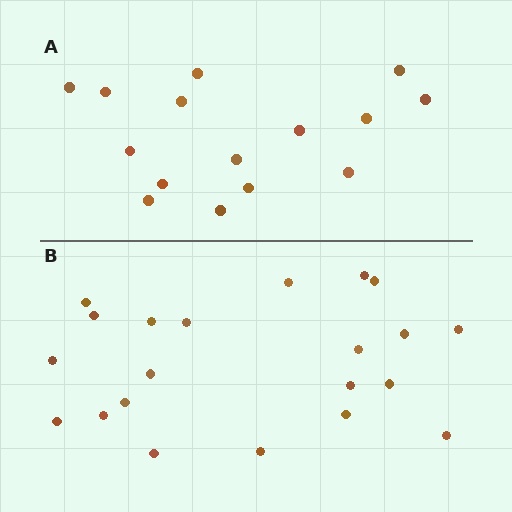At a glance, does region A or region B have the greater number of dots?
Region B (the bottom region) has more dots.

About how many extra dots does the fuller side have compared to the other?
Region B has about 6 more dots than region A.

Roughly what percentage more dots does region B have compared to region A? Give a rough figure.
About 40% more.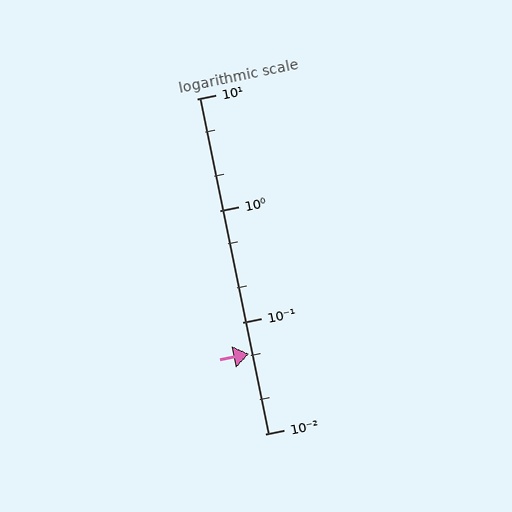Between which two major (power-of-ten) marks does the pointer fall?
The pointer is between 0.01 and 0.1.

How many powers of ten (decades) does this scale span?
The scale spans 3 decades, from 0.01 to 10.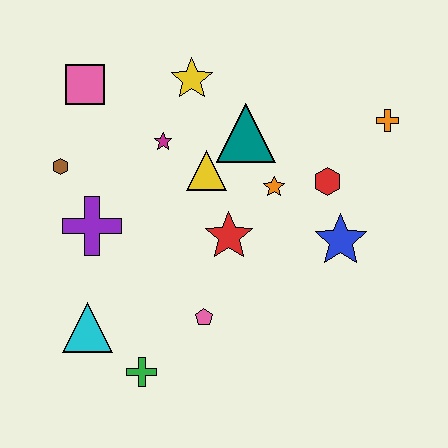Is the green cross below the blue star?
Yes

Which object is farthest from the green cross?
The orange cross is farthest from the green cross.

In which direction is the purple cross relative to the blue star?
The purple cross is to the left of the blue star.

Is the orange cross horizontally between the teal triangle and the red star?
No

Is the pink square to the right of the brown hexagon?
Yes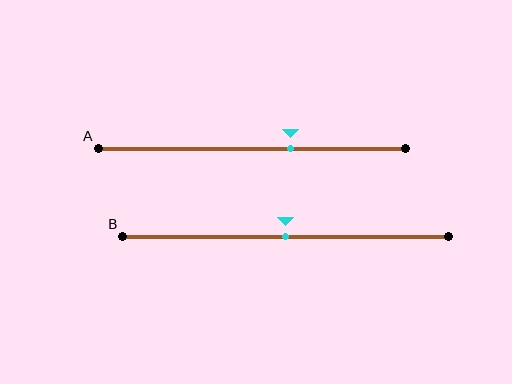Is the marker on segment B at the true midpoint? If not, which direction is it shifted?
Yes, the marker on segment B is at the true midpoint.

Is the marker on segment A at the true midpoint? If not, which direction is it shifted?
No, the marker on segment A is shifted to the right by about 13% of the segment length.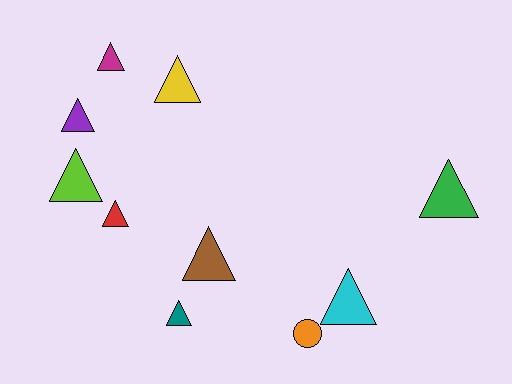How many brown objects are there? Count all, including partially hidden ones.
There is 1 brown object.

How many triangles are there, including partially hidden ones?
There are 9 triangles.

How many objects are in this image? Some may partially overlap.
There are 10 objects.